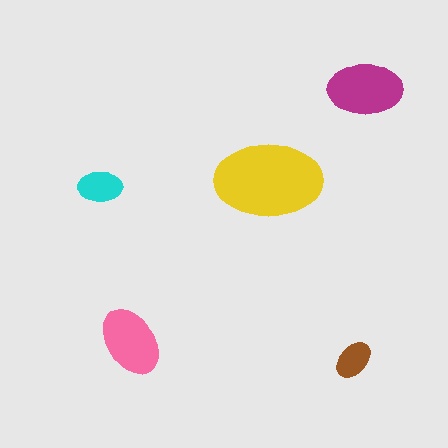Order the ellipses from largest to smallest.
the yellow one, the magenta one, the pink one, the cyan one, the brown one.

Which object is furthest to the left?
The cyan ellipse is leftmost.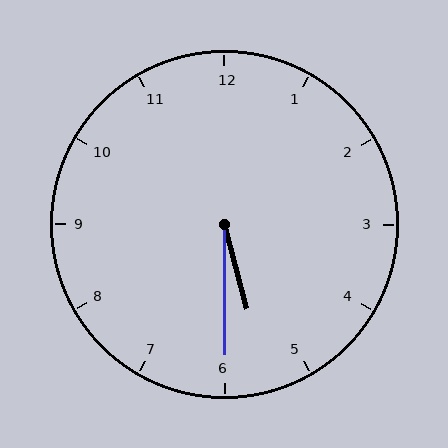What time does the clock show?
5:30.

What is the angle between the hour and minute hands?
Approximately 15 degrees.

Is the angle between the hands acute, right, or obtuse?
It is acute.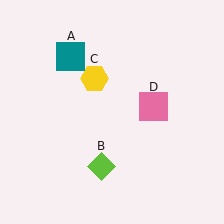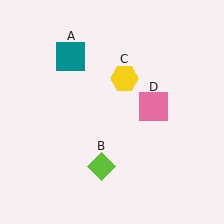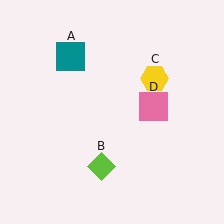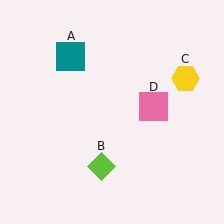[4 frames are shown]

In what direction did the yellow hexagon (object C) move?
The yellow hexagon (object C) moved right.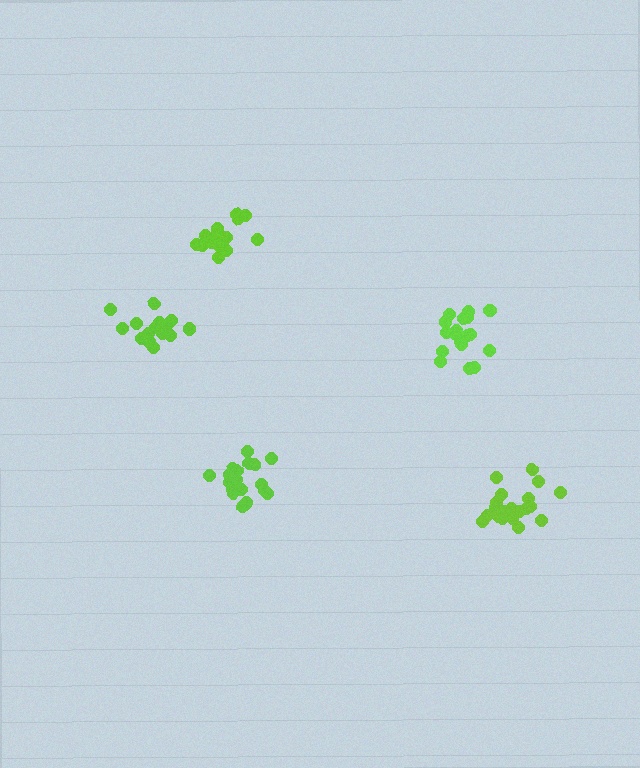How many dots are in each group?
Group 1: 16 dots, Group 2: 21 dots, Group 3: 18 dots, Group 4: 20 dots, Group 5: 16 dots (91 total).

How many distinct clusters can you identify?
There are 5 distinct clusters.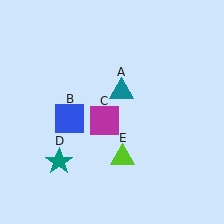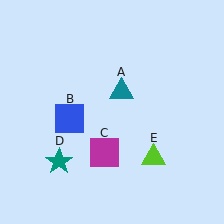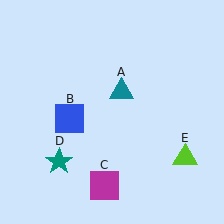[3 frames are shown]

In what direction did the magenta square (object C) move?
The magenta square (object C) moved down.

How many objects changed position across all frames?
2 objects changed position: magenta square (object C), lime triangle (object E).